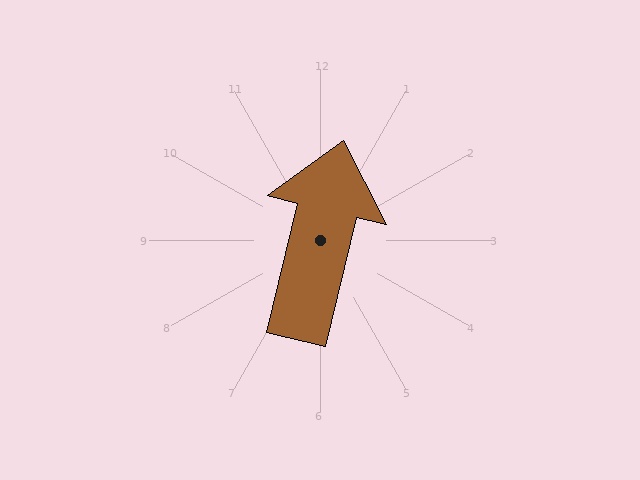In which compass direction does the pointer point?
North.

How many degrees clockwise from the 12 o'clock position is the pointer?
Approximately 14 degrees.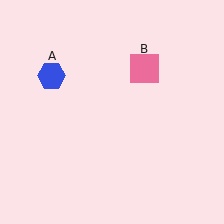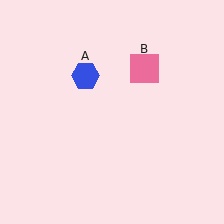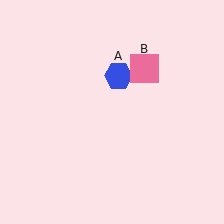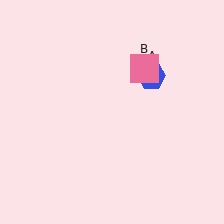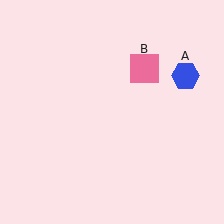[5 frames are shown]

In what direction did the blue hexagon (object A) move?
The blue hexagon (object A) moved right.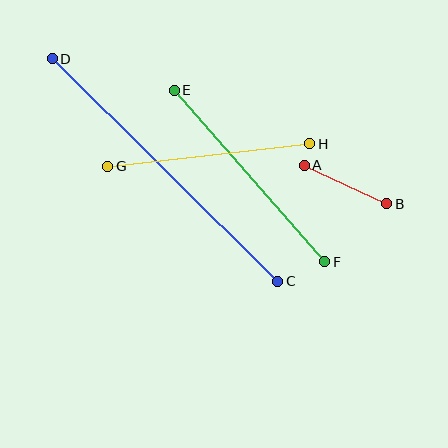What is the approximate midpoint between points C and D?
The midpoint is at approximately (165, 170) pixels.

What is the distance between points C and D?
The distance is approximately 317 pixels.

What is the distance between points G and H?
The distance is approximately 204 pixels.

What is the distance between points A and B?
The distance is approximately 91 pixels.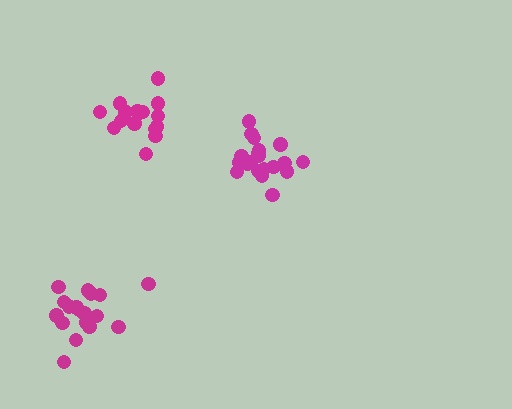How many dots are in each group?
Group 1: 18 dots, Group 2: 17 dots, Group 3: 20 dots (55 total).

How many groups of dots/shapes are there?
There are 3 groups.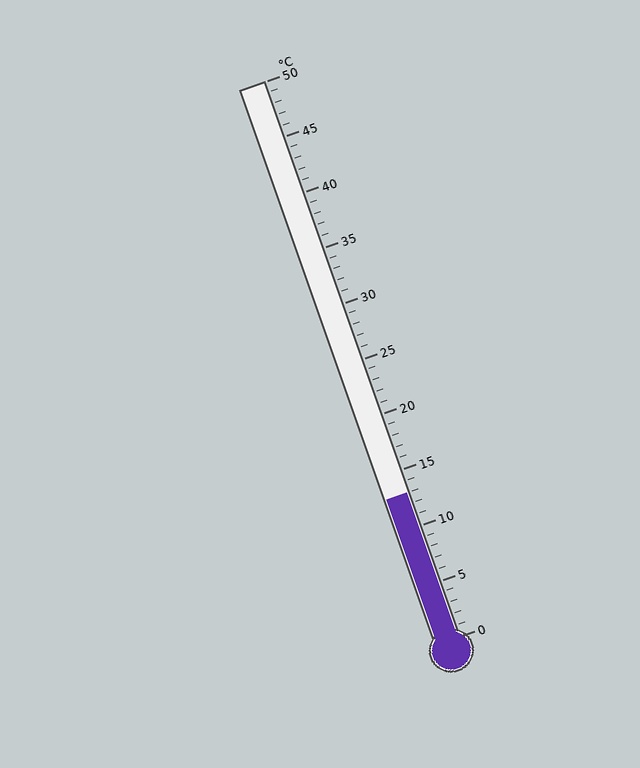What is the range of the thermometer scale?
The thermometer scale ranges from 0°C to 50°C.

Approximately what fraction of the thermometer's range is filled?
The thermometer is filled to approximately 25% of its range.